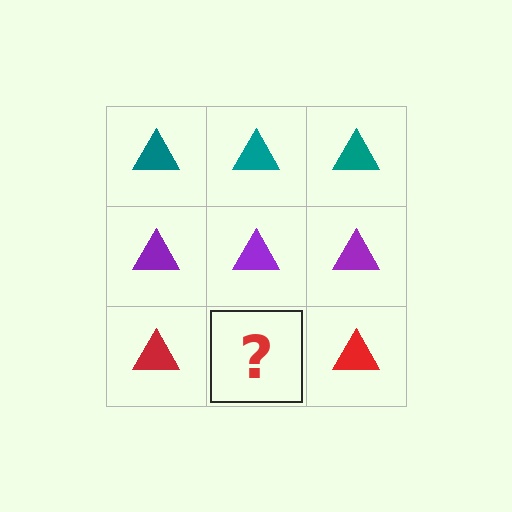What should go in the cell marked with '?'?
The missing cell should contain a red triangle.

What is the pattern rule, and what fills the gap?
The rule is that each row has a consistent color. The gap should be filled with a red triangle.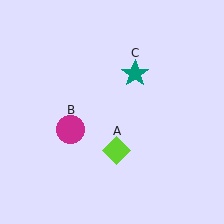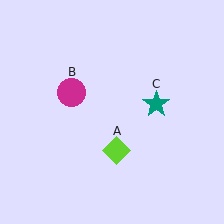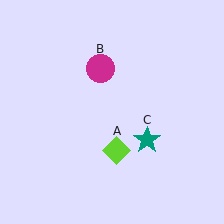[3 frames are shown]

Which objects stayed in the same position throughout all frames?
Lime diamond (object A) remained stationary.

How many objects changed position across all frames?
2 objects changed position: magenta circle (object B), teal star (object C).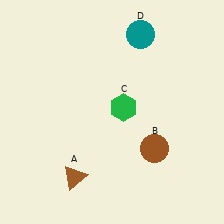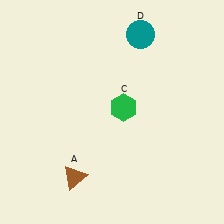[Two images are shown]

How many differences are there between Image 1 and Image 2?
There is 1 difference between the two images.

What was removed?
The brown circle (B) was removed in Image 2.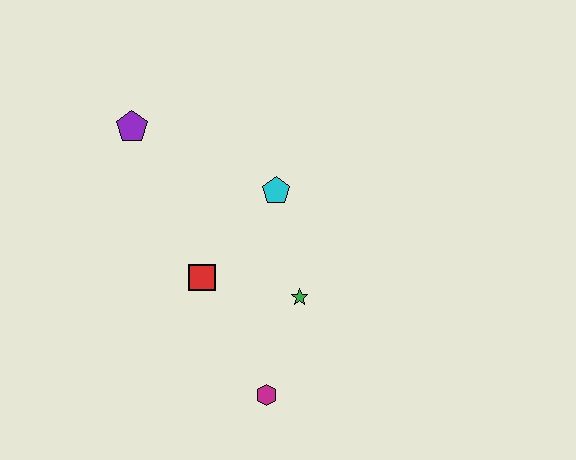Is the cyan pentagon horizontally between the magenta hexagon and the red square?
No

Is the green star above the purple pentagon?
No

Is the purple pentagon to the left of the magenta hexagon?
Yes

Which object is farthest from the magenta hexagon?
The purple pentagon is farthest from the magenta hexagon.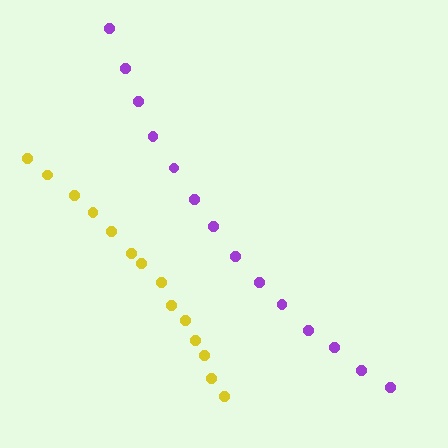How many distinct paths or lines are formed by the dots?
There are 2 distinct paths.